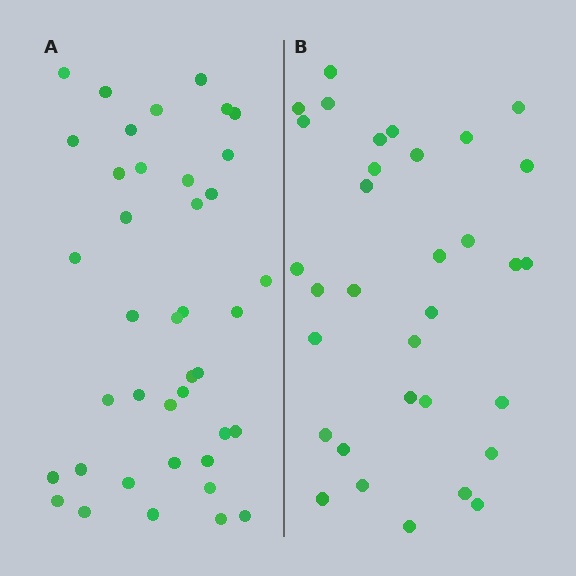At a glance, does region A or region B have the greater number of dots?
Region A (the left region) has more dots.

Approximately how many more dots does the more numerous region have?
Region A has roughly 8 or so more dots than region B.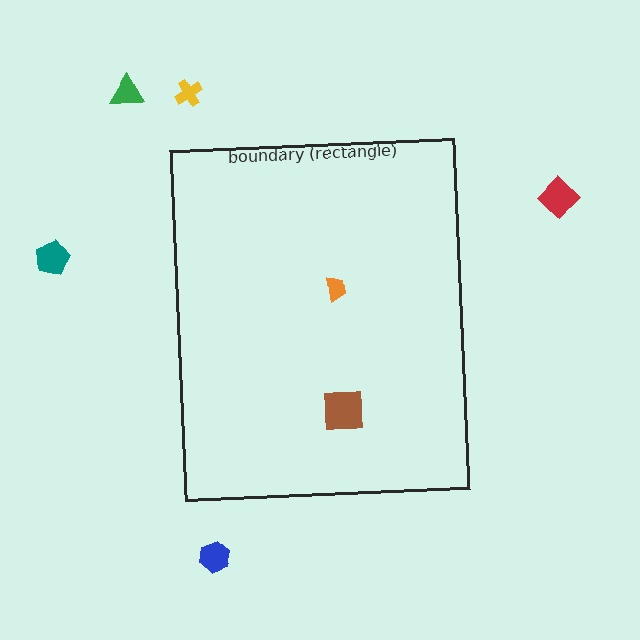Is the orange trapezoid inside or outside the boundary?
Inside.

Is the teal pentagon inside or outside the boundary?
Outside.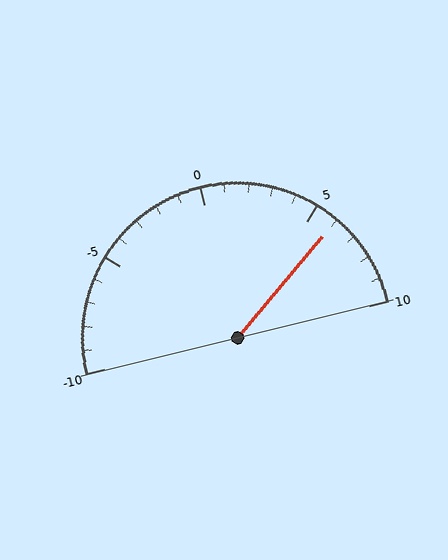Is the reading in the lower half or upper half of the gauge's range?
The reading is in the upper half of the range (-10 to 10).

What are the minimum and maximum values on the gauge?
The gauge ranges from -10 to 10.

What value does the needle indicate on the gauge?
The needle indicates approximately 6.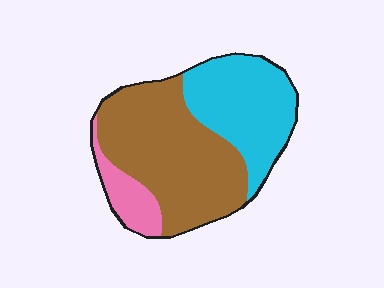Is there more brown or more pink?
Brown.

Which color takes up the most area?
Brown, at roughly 55%.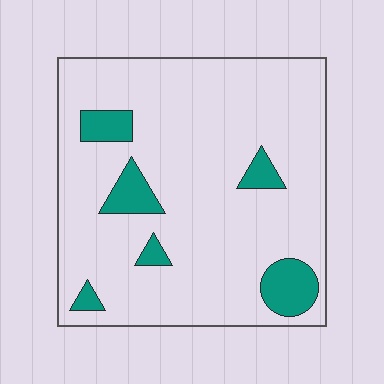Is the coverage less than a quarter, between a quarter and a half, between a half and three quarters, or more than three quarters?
Less than a quarter.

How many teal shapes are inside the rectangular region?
6.